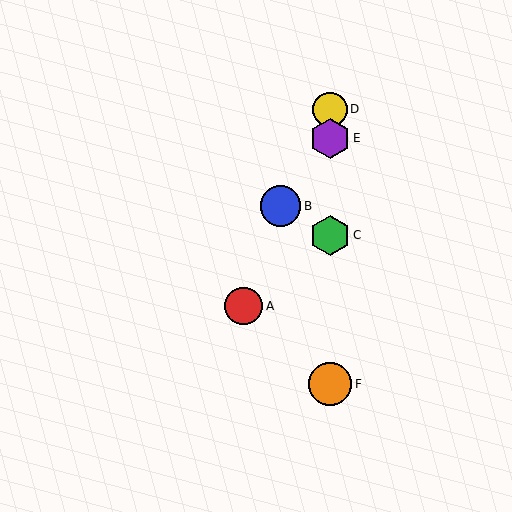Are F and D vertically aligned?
Yes, both are at x≈330.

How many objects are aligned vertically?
4 objects (C, D, E, F) are aligned vertically.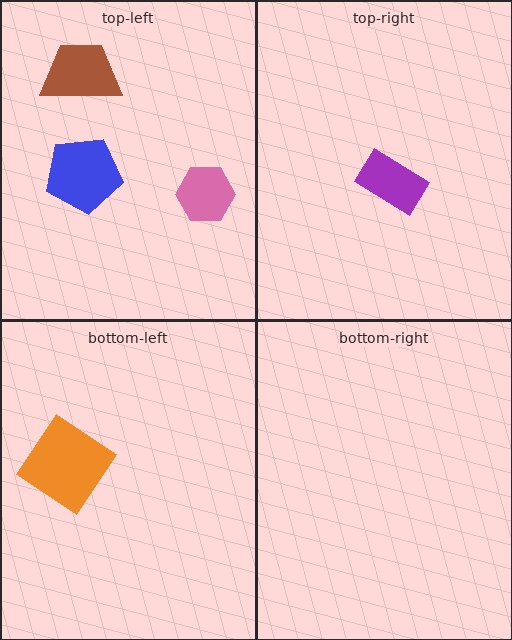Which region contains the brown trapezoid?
The top-left region.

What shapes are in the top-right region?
The purple rectangle.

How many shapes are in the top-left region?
3.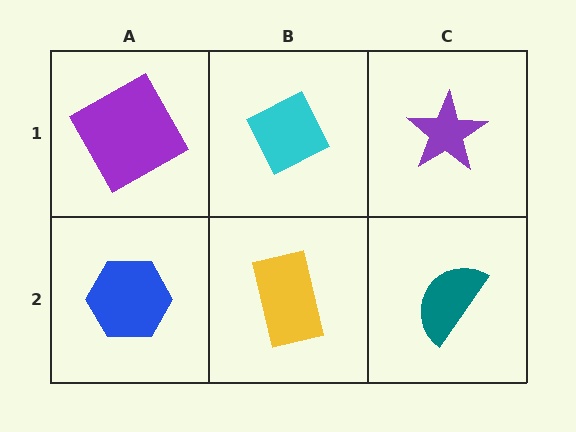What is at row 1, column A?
A purple square.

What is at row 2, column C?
A teal semicircle.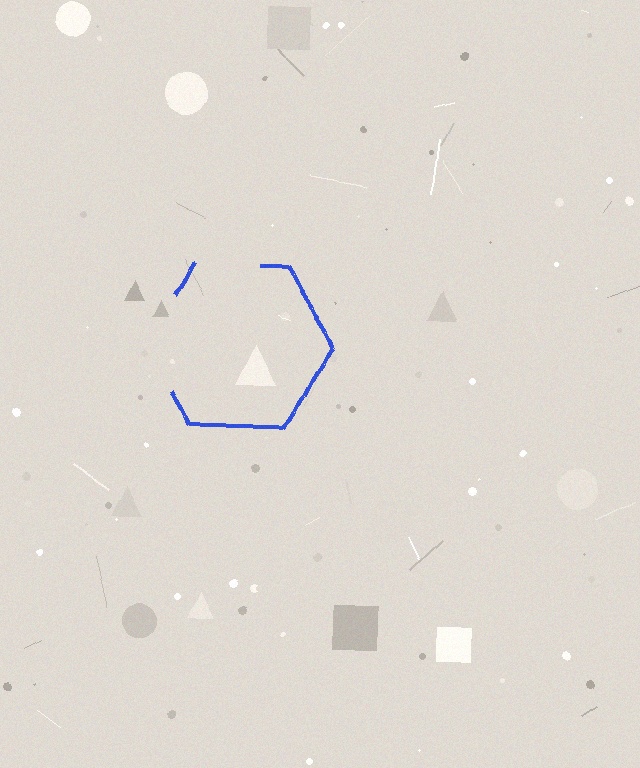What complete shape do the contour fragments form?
The contour fragments form a hexagon.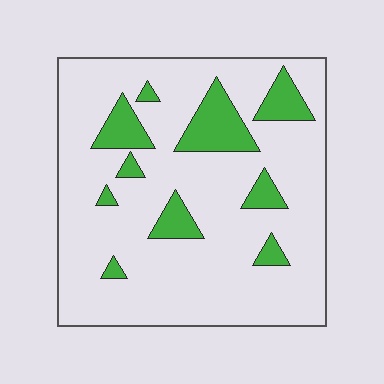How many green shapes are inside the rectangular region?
10.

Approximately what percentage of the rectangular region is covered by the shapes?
Approximately 15%.